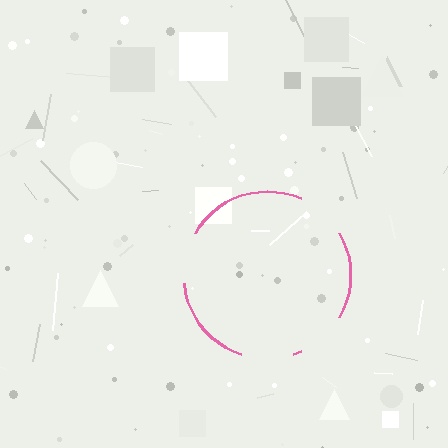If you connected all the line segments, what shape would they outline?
They would outline a circle.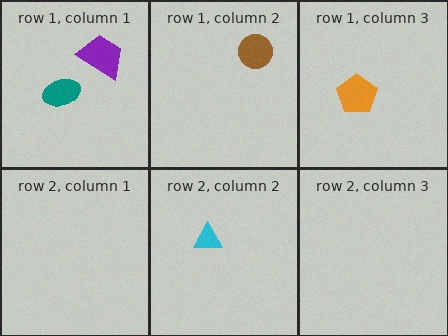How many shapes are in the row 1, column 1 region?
2.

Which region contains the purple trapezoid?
The row 1, column 1 region.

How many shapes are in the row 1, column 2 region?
1.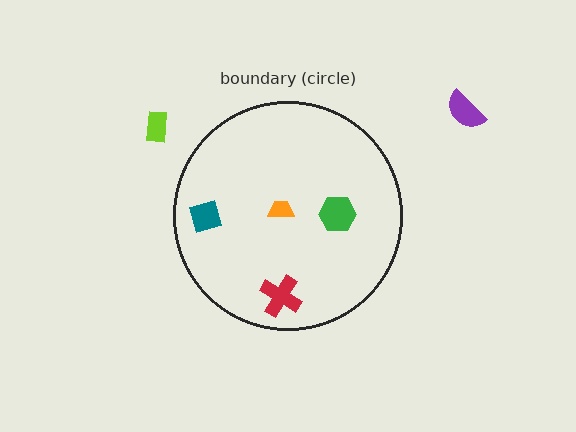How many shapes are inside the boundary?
4 inside, 2 outside.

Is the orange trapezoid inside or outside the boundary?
Inside.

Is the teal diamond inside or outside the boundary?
Inside.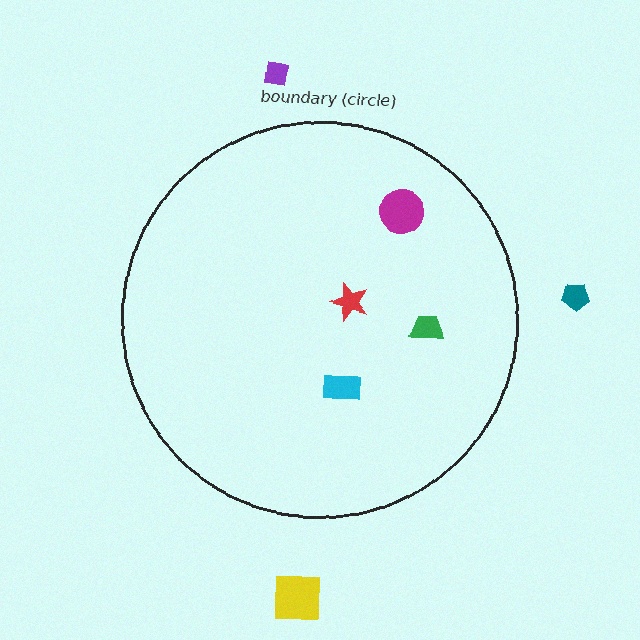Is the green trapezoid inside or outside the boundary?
Inside.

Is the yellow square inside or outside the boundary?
Outside.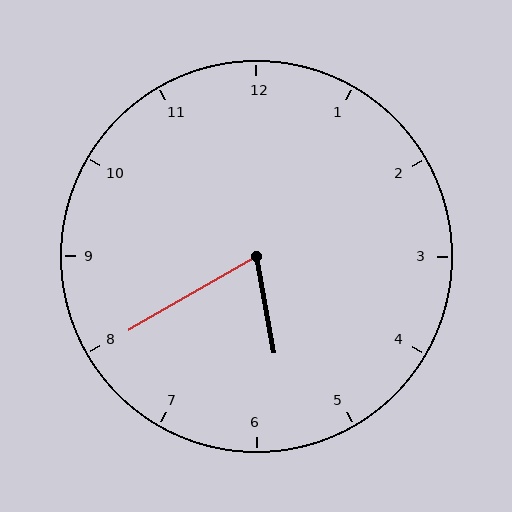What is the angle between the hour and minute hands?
Approximately 70 degrees.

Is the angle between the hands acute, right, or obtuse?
It is acute.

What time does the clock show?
5:40.